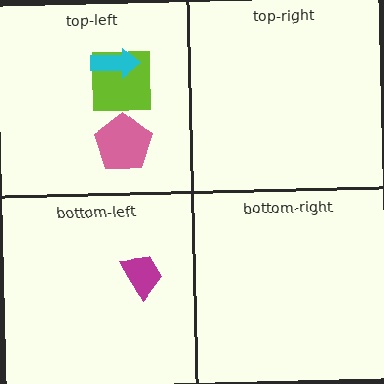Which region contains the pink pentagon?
The top-left region.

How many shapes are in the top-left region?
3.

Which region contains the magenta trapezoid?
The bottom-left region.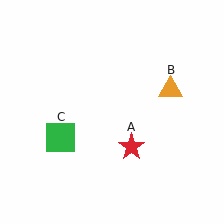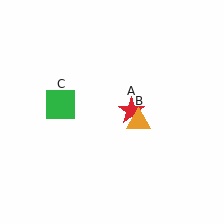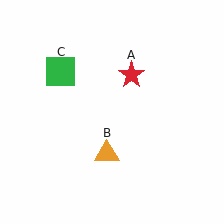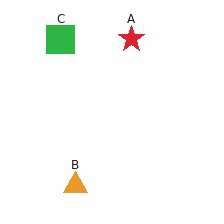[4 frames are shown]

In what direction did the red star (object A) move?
The red star (object A) moved up.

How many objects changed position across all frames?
3 objects changed position: red star (object A), orange triangle (object B), green square (object C).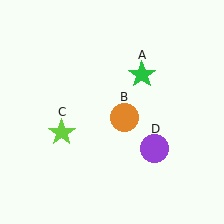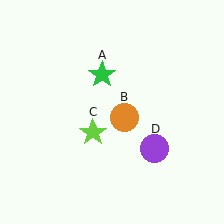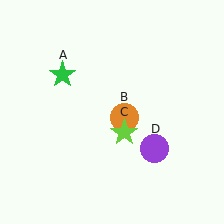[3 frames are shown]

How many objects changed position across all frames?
2 objects changed position: green star (object A), lime star (object C).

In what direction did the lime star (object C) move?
The lime star (object C) moved right.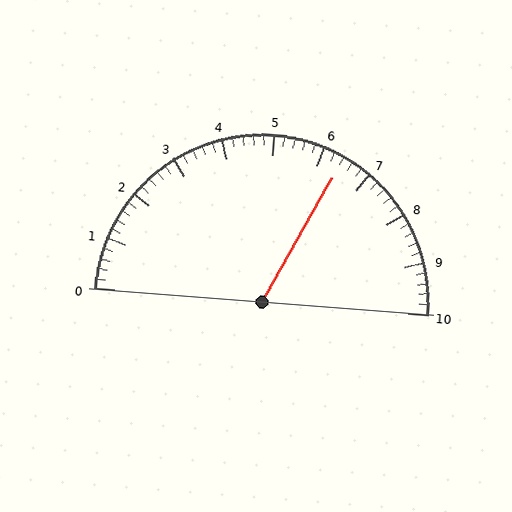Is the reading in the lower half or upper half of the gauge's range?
The reading is in the upper half of the range (0 to 10).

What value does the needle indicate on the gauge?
The needle indicates approximately 6.4.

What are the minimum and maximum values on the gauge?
The gauge ranges from 0 to 10.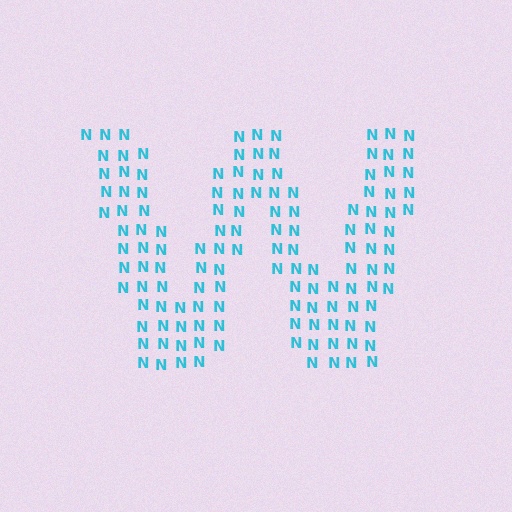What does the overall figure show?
The overall figure shows the letter W.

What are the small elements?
The small elements are letter N's.